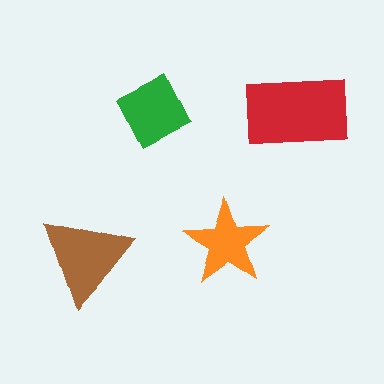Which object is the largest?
The red rectangle.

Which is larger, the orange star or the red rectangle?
The red rectangle.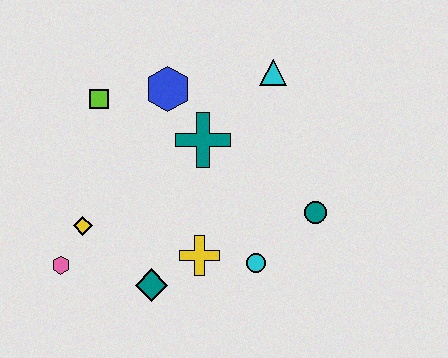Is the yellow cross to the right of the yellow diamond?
Yes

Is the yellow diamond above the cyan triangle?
No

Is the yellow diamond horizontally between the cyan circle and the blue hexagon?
No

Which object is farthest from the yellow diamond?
The cyan triangle is farthest from the yellow diamond.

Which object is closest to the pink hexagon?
The yellow diamond is closest to the pink hexagon.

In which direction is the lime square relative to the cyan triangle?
The lime square is to the left of the cyan triangle.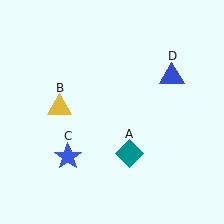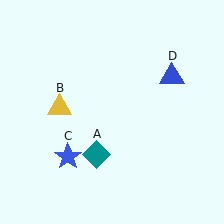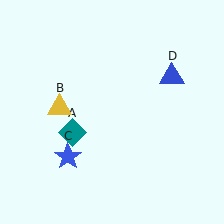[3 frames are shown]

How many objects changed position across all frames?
1 object changed position: teal diamond (object A).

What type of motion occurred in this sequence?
The teal diamond (object A) rotated clockwise around the center of the scene.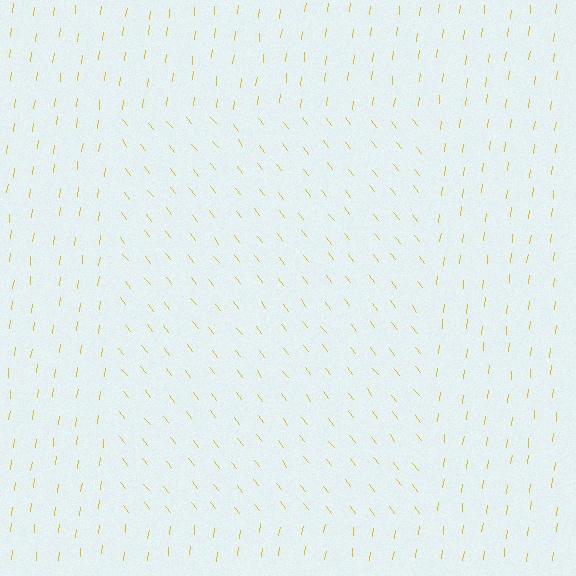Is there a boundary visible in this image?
Yes, there is a texture boundary formed by a change in line orientation.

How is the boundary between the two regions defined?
The boundary is defined purely by a change in line orientation (approximately 45 degrees difference). All lines are the same color and thickness.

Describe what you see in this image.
The image is filled with small yellow line segments. A rectangle region in the image has lines oriented differently from the surrounding lines, creating a visible texture boundary.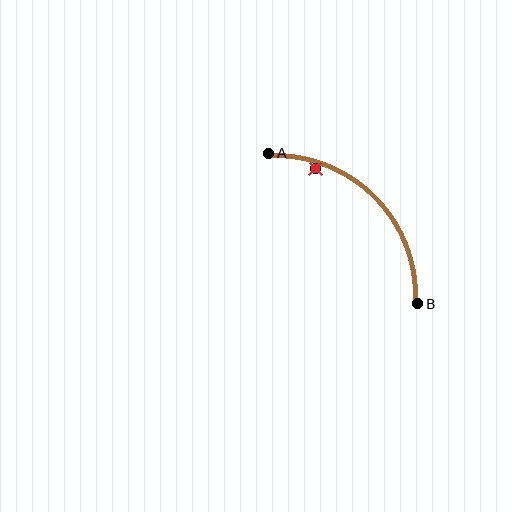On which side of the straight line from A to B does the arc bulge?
The arc bulges above and to the right of the straight line connecting A and B.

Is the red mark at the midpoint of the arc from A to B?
No — the red mark does not lie on the arc at all. It sits slightly inside the curve.